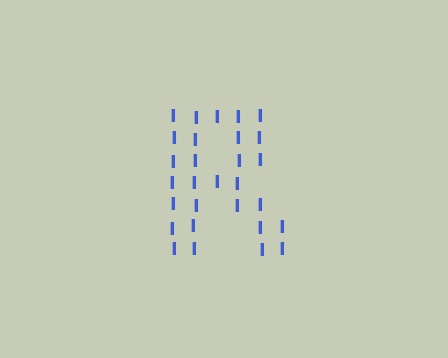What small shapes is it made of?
It is made of small letter I's.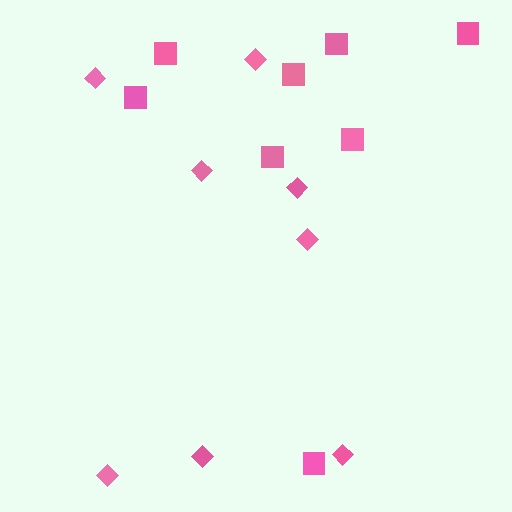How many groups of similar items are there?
There are 2 groups: one group of diamonds (8) and one group of squares (8).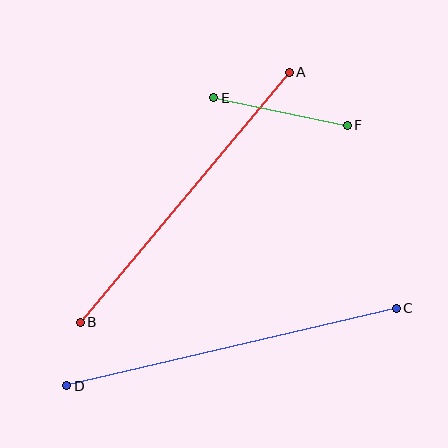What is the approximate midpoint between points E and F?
The midpoint is at approximately (280, 112) pixels.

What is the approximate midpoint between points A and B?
The midpoint is at approximately (185, 197) pixels.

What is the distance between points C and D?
The distance is approximately 339 pixels.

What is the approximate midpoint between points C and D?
The midpoint is at approximately (231, 347) pixels.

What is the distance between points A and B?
The distance is approximately 326 pixels.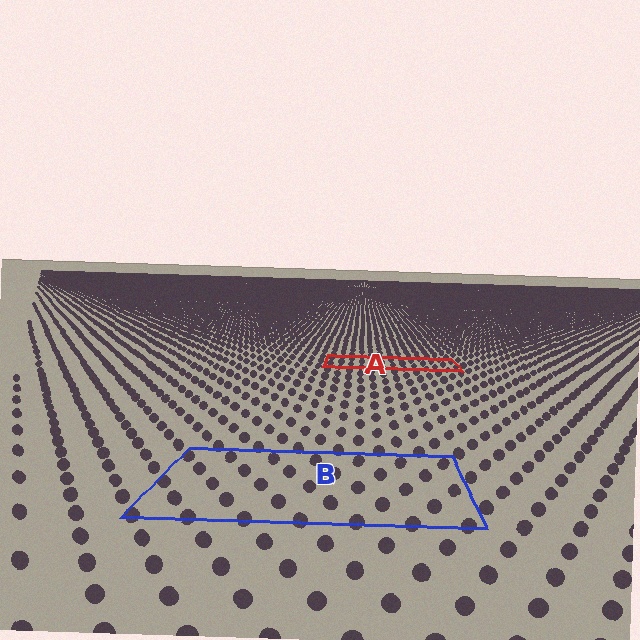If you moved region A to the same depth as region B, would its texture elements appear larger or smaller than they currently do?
They would appear larger. At a closer depth, the same texture elements are projected at a bigger on-screen size.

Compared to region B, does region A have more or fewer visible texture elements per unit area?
Region A has more texture elements per unit area — they are packed more densely because it is farther away.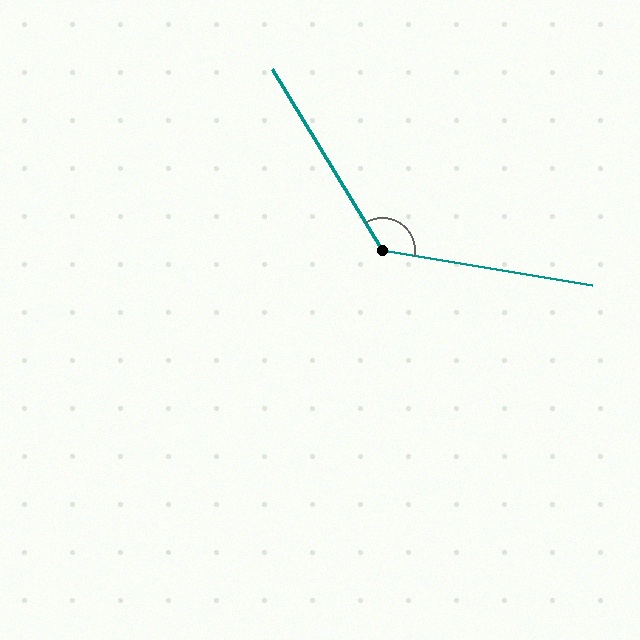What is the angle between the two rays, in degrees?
Approximately 131 degrees.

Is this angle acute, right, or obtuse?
It is obtuse.